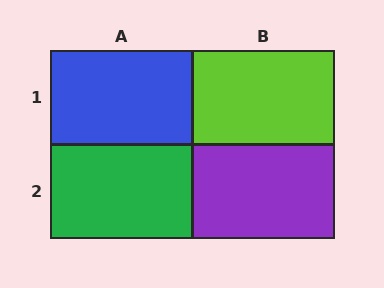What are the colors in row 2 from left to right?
Green, purple.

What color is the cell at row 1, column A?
Blue.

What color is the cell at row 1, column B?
Lime.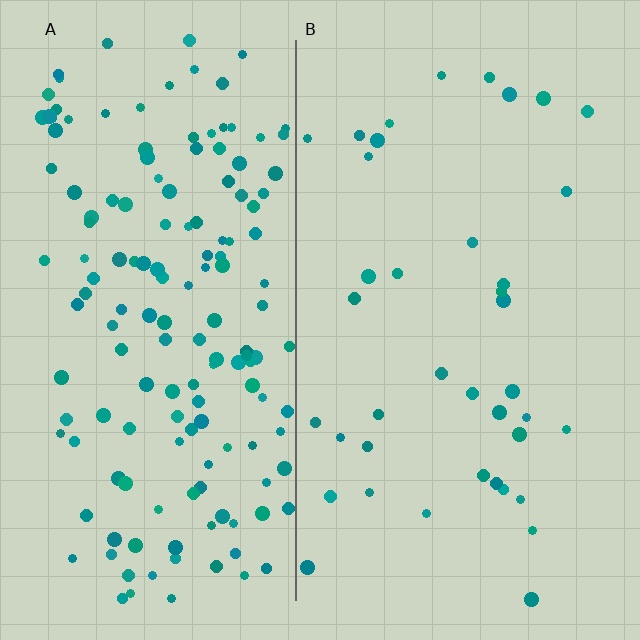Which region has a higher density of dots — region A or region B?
A (the left).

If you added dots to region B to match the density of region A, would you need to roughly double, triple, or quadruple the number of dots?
Approximately quadruple.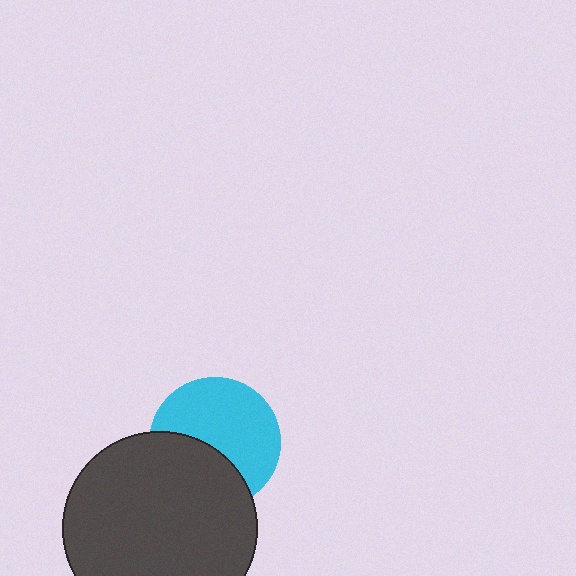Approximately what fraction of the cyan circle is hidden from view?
Roughly 39% of the cyan circle is hidden behind the dark gray circle.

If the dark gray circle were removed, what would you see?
You would see the complete cyan circle.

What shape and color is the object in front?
The object in front is a dark gray circle.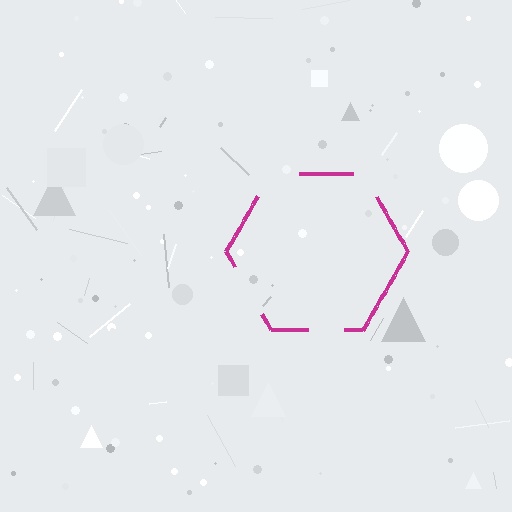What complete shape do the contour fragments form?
The contour fragments form a hexagon.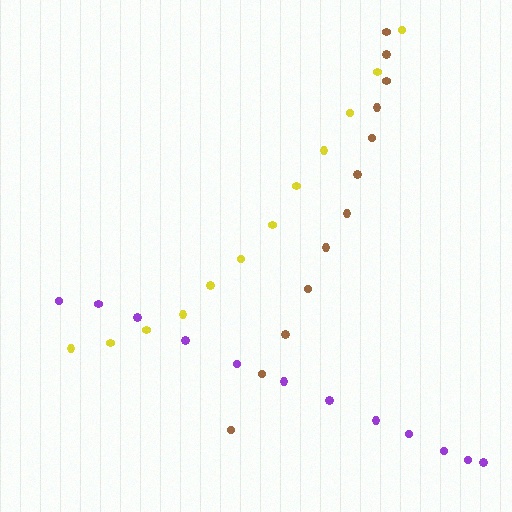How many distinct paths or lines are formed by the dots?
There are 3 distinct paths.